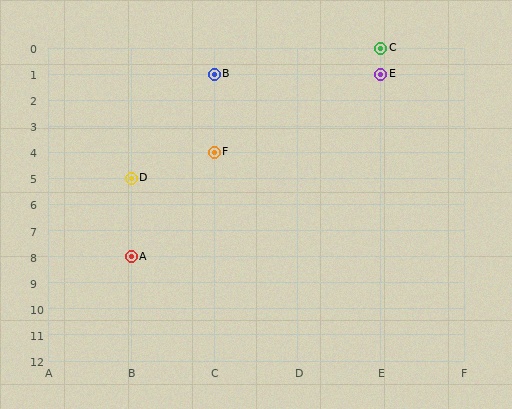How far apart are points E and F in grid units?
Points E and F are 2 columns and 3 rows apart (about 3.6 grid units diagonally).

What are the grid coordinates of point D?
Point D is at grid coordinates (B, 5).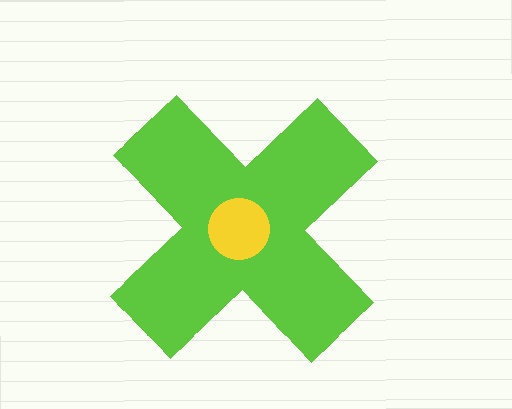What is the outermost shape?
The lime cross.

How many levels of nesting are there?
2.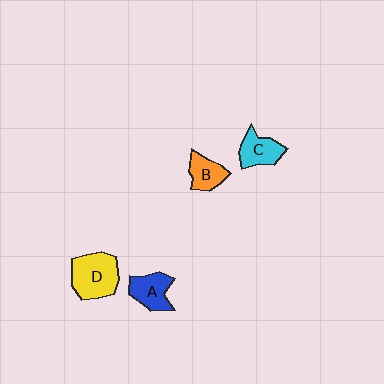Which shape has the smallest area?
Shape B (orange).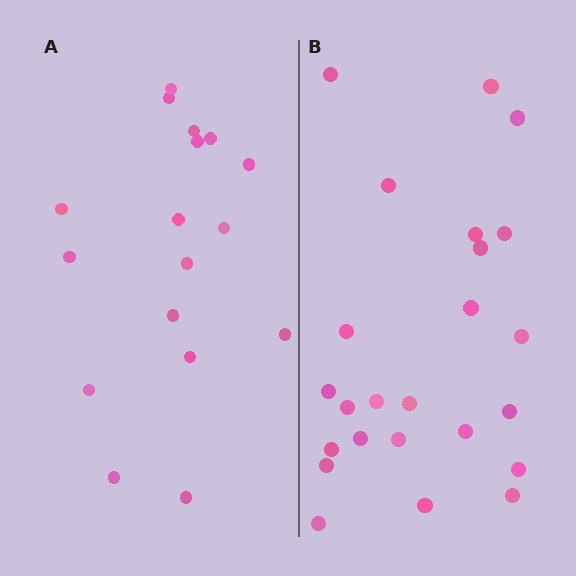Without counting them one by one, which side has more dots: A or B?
Region B (the right region) has more dots.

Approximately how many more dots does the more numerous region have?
Region B has roughly 8 or so more dots than region A.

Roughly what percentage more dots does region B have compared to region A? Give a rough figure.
About 40% more.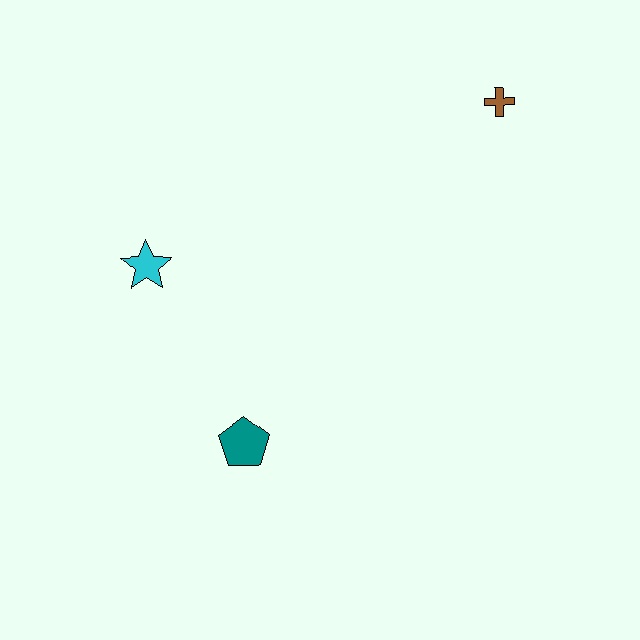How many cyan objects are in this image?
There is 1 cyan object.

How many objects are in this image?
There are 3 objects.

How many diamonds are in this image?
There are no diamonds.